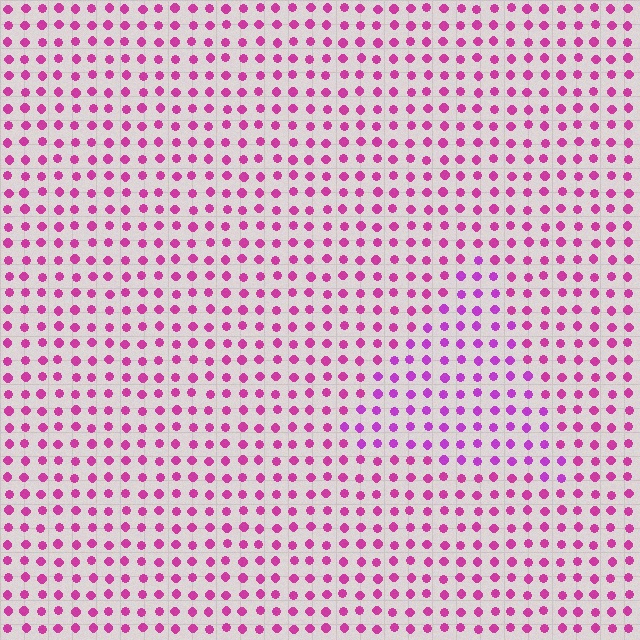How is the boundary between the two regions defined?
The boundary is defined purely by a slight shift in hue (about 24 degrees). Spacing, size, and orientation are identical on both sides.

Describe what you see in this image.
The image is filled with small magenta elements in a uniform arrangement. A triangle-shaped region is visible where the elements are tinted to a slightly different hue, forming a subtle color boundary.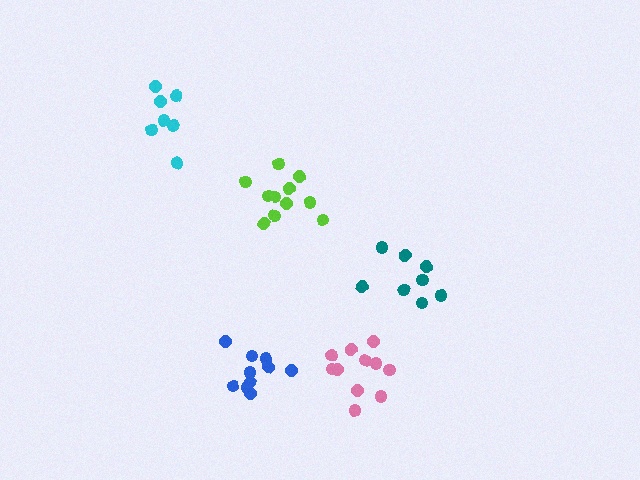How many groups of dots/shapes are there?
There are 5 groups.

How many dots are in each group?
Group 1: 11 dots, Group 2: 11 dots, Group 3: 8 dots, Group 4: 7 dots, Group 5: 10 dots (47 total).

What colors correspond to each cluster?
The clusters are colored: lime, pink, teal, cyan, blue.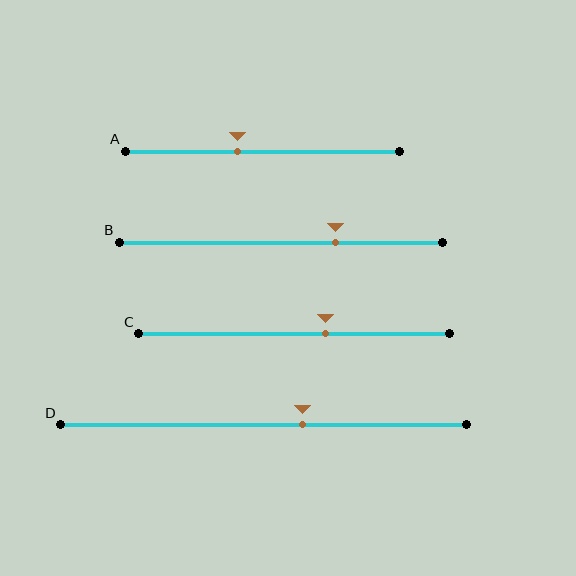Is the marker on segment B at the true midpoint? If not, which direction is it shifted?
No, the marker on segment B is shifted to the right by about 17% of the segment length.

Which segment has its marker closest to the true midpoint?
Segment A has its marker closest to the true midpoint.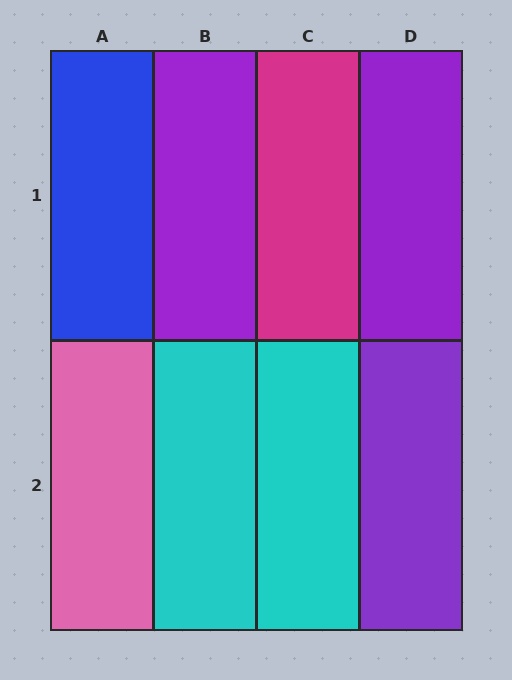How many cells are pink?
1 cell is pink.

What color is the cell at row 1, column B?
Purple.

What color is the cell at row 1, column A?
Blue.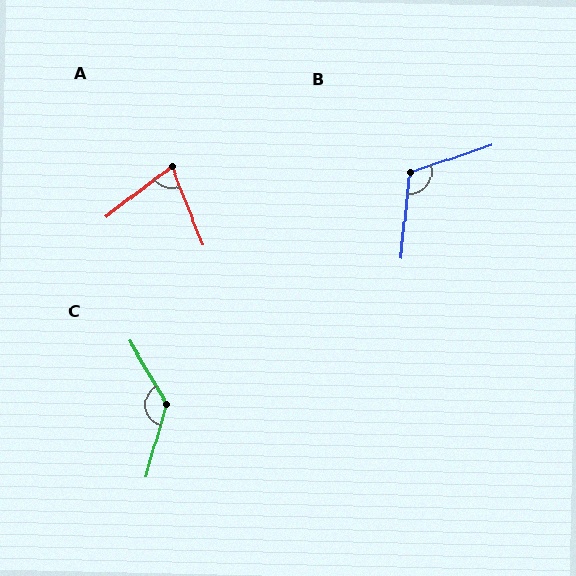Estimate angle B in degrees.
Approximately 114 degrees.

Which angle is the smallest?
A, at approximately 74 degrees.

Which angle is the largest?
C, at approximately 134 degrees.